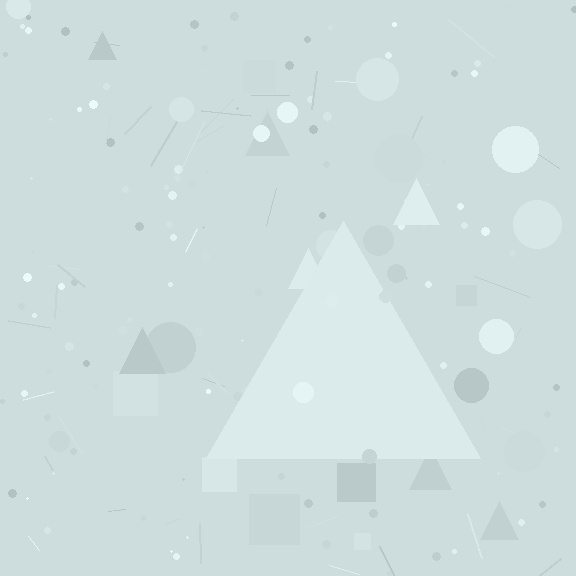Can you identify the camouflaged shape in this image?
The camouflaged shape is a triangle.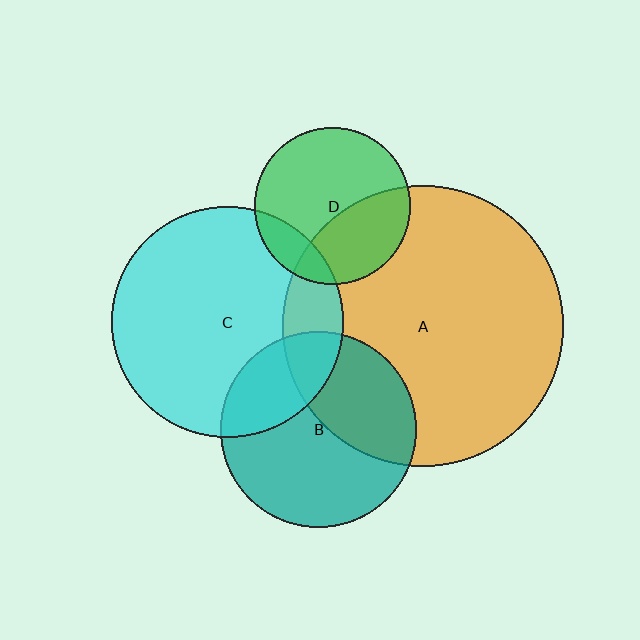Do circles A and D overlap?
Yes.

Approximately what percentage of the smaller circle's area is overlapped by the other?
Approximately 35%.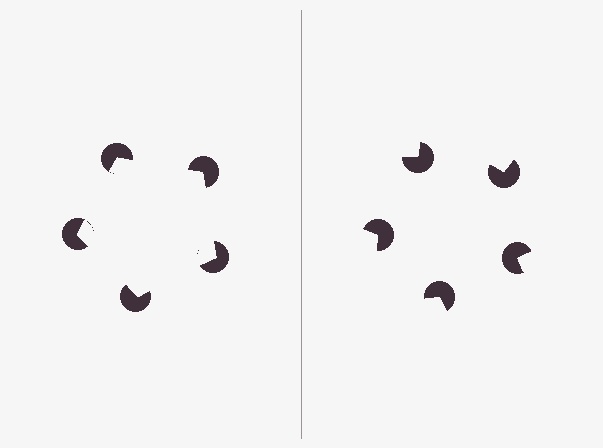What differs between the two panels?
The pac-man discs are positioned identically on both sides; only the wedge orientations differ. On the left they align to a pentagon; on the right they are misaligned.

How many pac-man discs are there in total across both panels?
10 — 5 on each side.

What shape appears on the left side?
An illusory pentagon.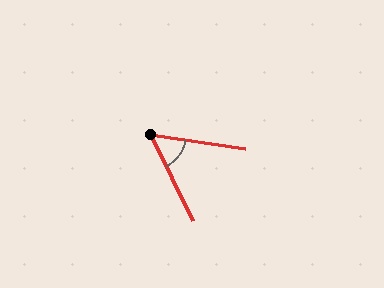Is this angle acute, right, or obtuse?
It is acute.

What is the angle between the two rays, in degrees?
Approximately 55 degrees.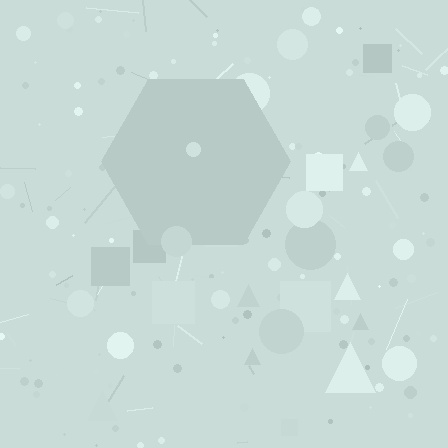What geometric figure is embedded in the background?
A hexagon is embedded in the background.